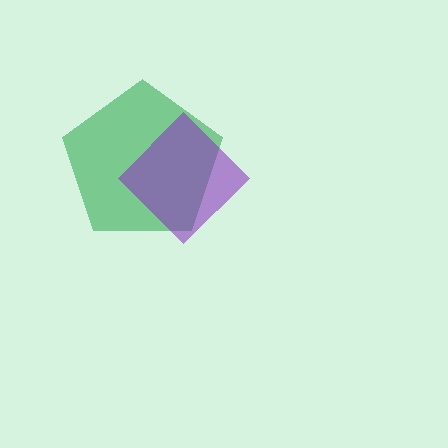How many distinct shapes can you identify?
There are 2 distinct shapes: a green pentagon, a purple diamond.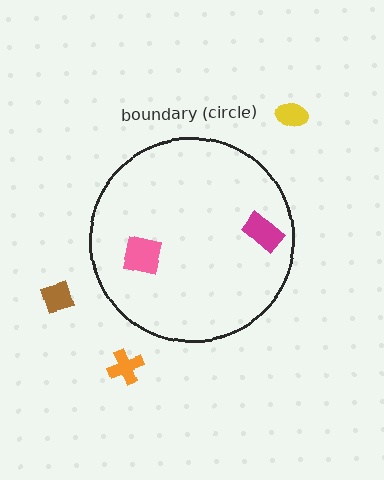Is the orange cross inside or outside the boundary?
Outside.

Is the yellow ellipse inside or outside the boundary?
Outside.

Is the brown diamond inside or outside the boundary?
Outside.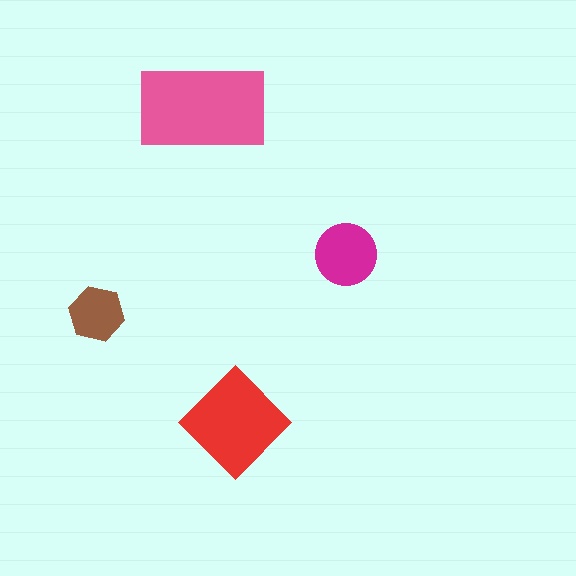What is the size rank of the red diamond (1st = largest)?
2nd.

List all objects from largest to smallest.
The pink rectangle, the red diamond, the magenta circle, the brown hexagon.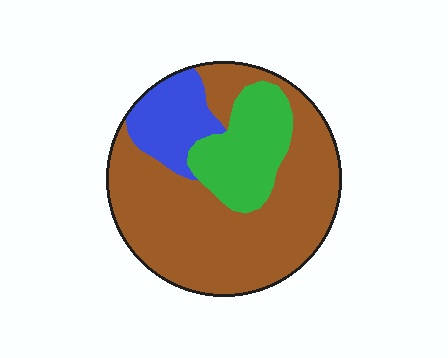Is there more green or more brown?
Brown.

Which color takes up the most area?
Brown, at roughly 65%.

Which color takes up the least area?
Blue, at roughly 15%.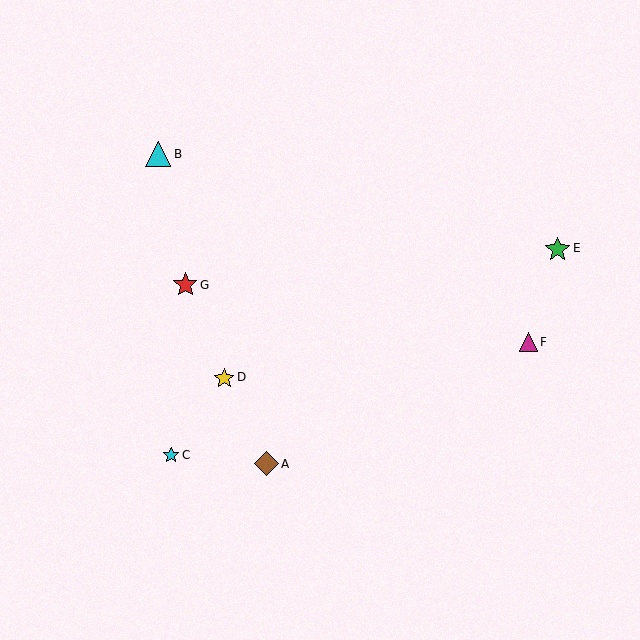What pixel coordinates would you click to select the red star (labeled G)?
Click at (185, 284) to select the red star G.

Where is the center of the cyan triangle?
The center of the cyan triangle is at (158, 154).